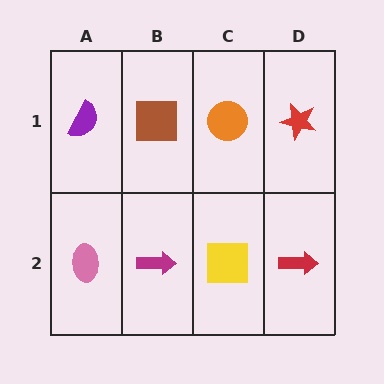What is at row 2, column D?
A red arrow.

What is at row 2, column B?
A magenta arrow.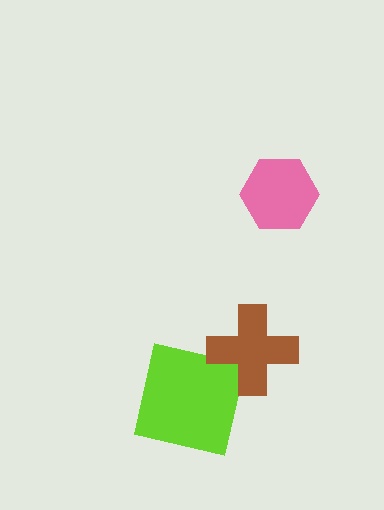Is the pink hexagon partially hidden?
No, no other shape covers it.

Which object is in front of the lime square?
The brown cross is in front of the lime square.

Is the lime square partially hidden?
Yes, it is partially covered by another shape.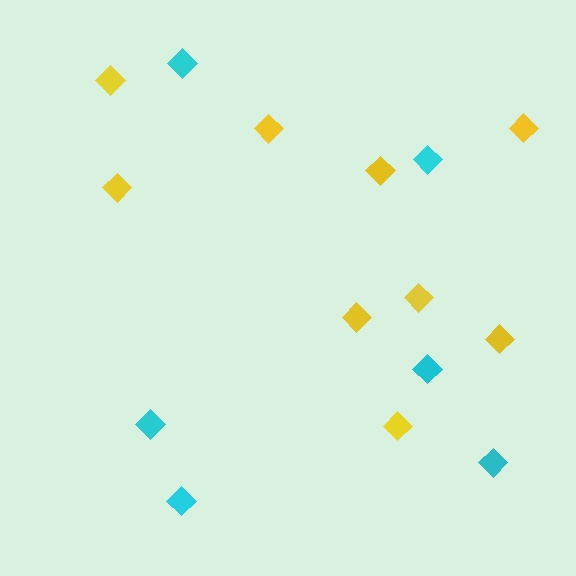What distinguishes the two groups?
There are 2 groups: one group of yellow diamonds (9) and one group of cyan diamonds (6).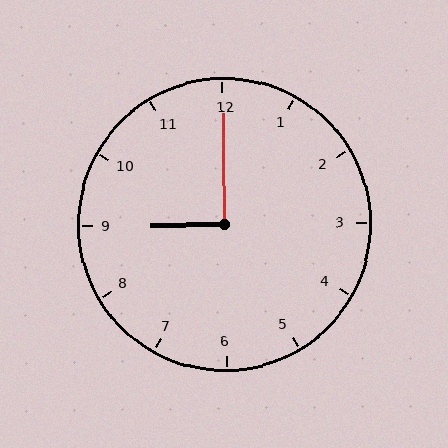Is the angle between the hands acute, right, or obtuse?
It is right.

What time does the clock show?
9:00.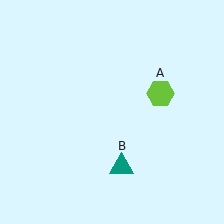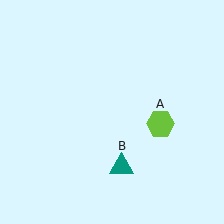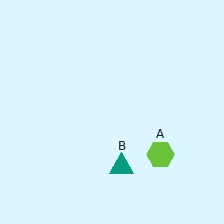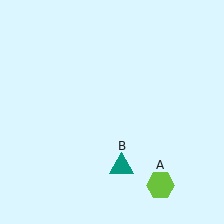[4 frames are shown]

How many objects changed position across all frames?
1 object changed position: lime hexagon (object A).